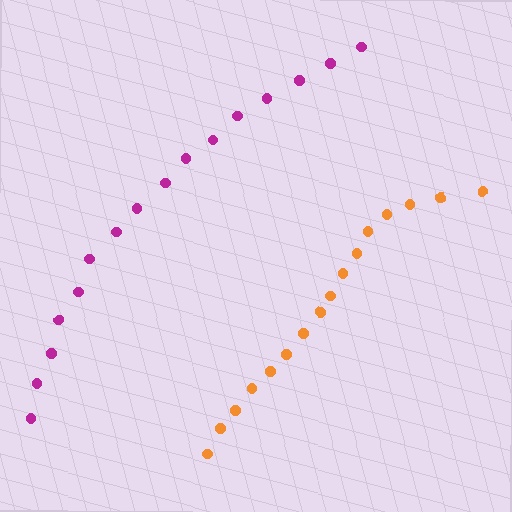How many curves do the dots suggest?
There are 2 distinct paths.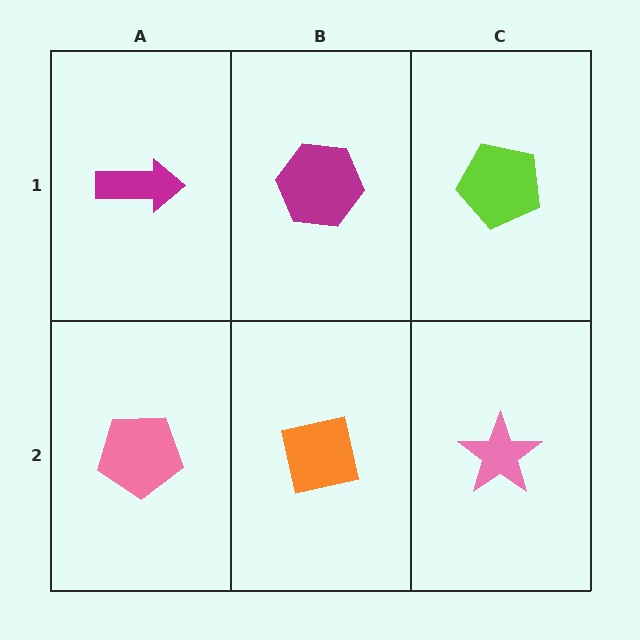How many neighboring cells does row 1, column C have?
2.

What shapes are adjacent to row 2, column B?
A magenta hexagon (row 1, column B), a pink pentagon (row 2, column A), a pink star (row 2, column C).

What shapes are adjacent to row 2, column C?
A lime pentagon (row 1, column C), an orange square (row 2, column B).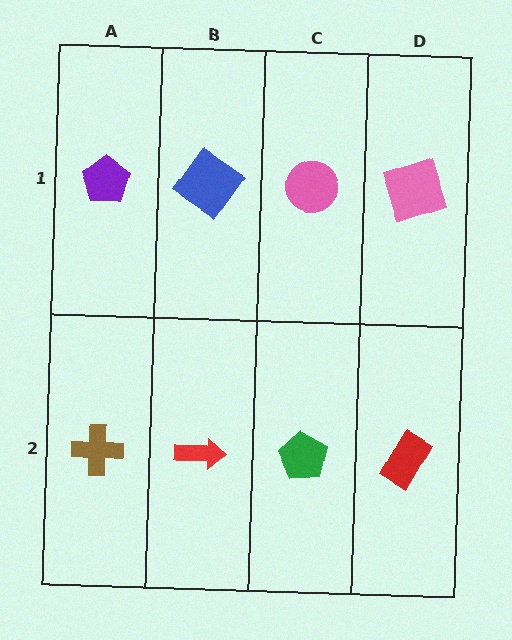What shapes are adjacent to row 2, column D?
A pink square (row 1, column D), a green pentagon (row 2, column C).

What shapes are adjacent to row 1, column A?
A brown cross (row 2, column A), a blue diamond (row 1, column B).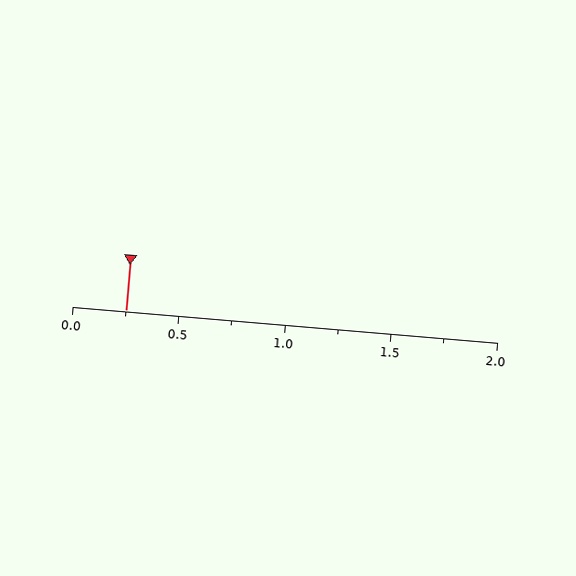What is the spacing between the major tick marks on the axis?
The major ticks are spaced 0.5 apart.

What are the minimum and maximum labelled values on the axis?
The axis runs from 0.0 to 2.0.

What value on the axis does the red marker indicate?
The marker indicates approximately 0.25.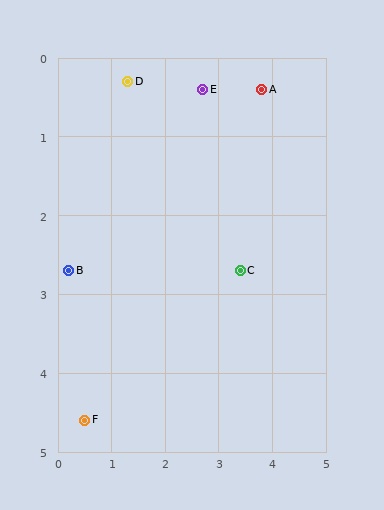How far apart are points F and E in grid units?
Points F and E are about 4.7 grid units apart.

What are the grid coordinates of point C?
Point C is at approximately (3.4, 2.7).